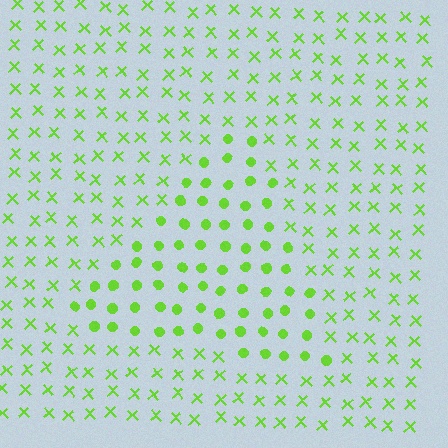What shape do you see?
I see a triangle.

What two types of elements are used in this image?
The image uses circles inside the triangle region and X marks outside it.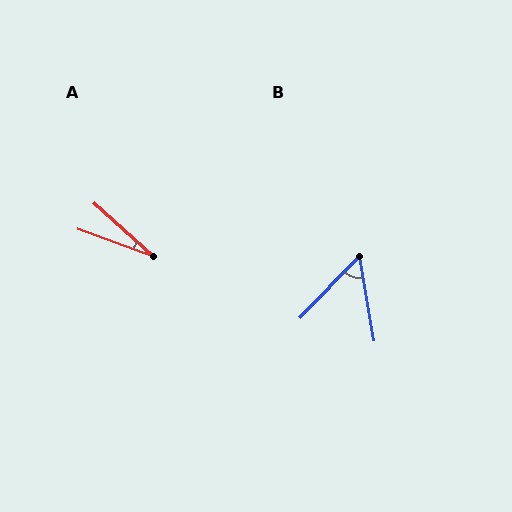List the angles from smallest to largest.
A (22°), B (54°).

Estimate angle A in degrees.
Approximately 22 degrees.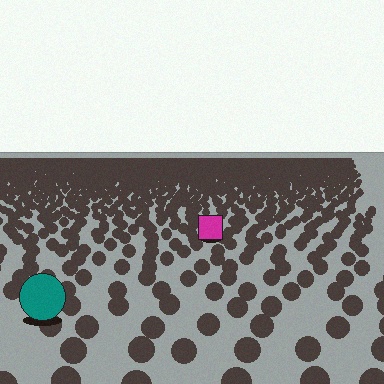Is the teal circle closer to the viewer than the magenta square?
Yes. The teal circle is closer — you can tell from the texture gradient: the ground texture is coarser near it.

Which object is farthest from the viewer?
The magenta square is farthest from the viewer. It appears smaller and the ground texture around it is denser.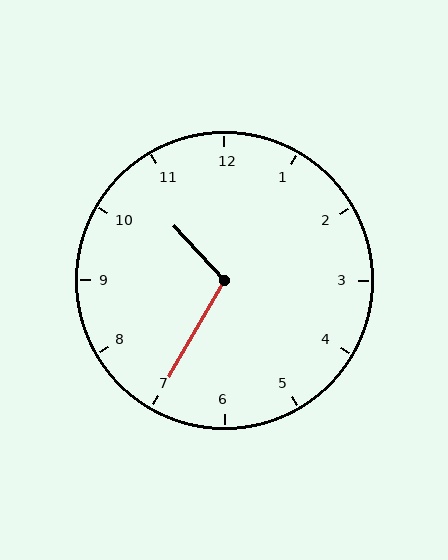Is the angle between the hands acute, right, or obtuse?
It is obtuse.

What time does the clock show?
10:35.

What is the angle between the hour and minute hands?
Approximately 108 degrees.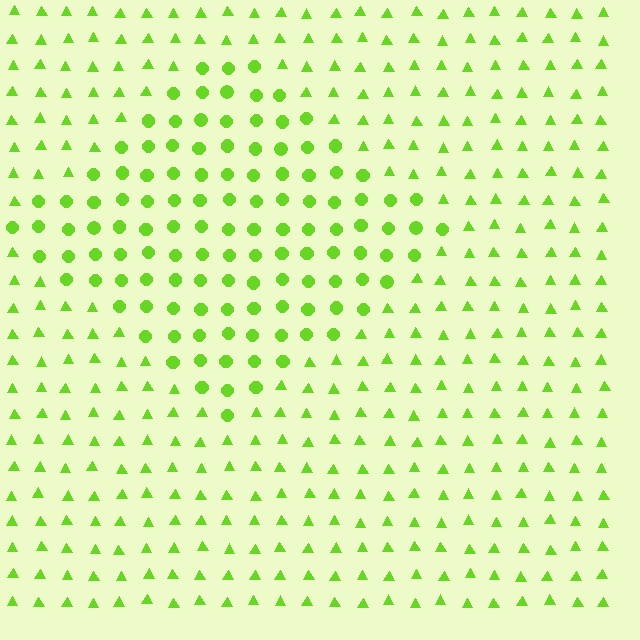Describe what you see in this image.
The image is filled with small lime elements arranged in a uniform grid. A diamond-shaped region contains circles, while the surrounding area contains triangles. The boundary is defined purely by the change in element shape.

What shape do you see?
I see a diamond.